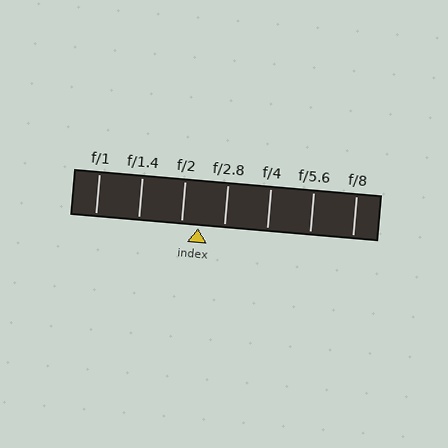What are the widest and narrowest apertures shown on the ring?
The widest aperture shown is f/1 and the narrowest is f/8.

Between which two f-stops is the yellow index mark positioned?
The index mark is between f/2 and f/2.8.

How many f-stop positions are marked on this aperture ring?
There are 7 f-stop positions marked.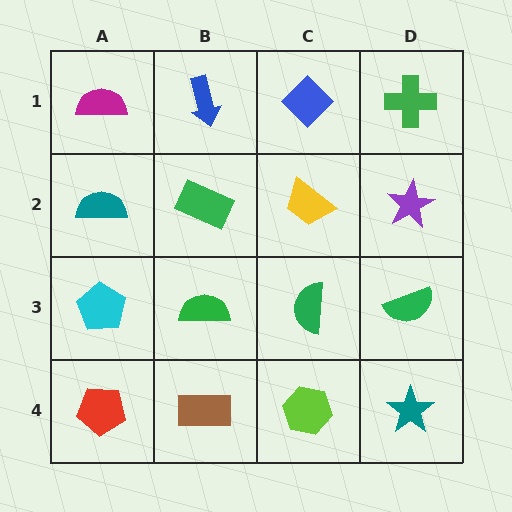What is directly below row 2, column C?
A green semicircle.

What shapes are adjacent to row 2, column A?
A magenta semicircle (row 1, column A), a cyan pentagon (row 3, column A), a green rectangle (row 2, column B).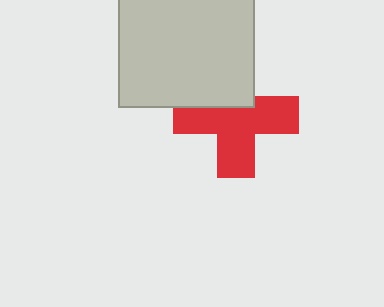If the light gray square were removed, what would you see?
You would see the complete red cross.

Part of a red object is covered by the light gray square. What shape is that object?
It is a cross.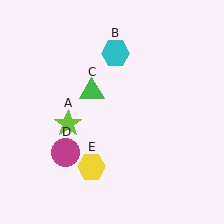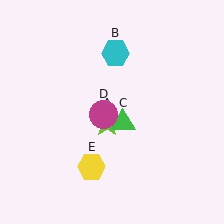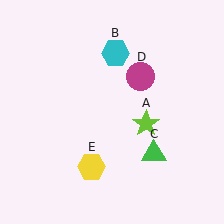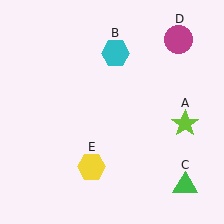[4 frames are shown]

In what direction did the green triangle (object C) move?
The green triangle (object C) moved down and to the right.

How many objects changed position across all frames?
3 objects changed position: lime star (object A), green triangle (object C), magenta circle (object D).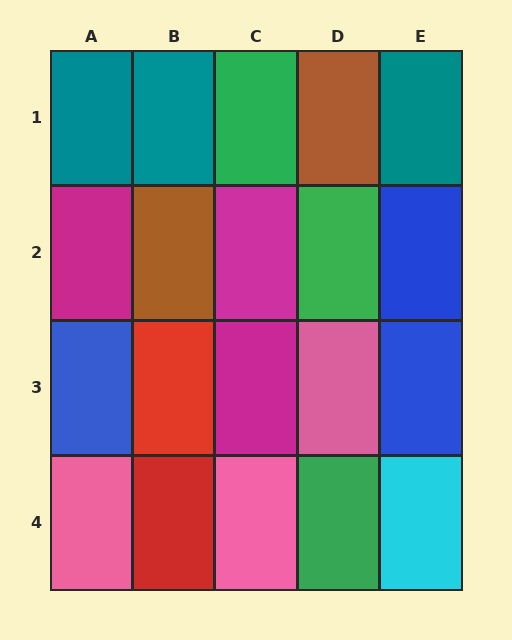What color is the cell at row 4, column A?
Pink.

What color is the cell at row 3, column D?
Pink.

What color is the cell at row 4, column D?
Green.